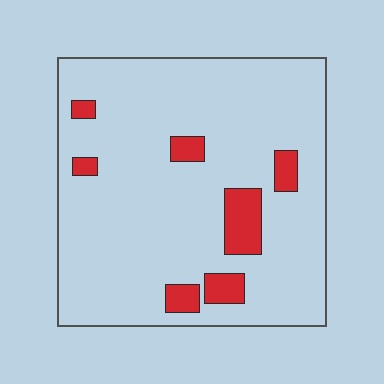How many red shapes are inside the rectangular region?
7.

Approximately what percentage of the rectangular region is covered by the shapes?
Approximately 10%.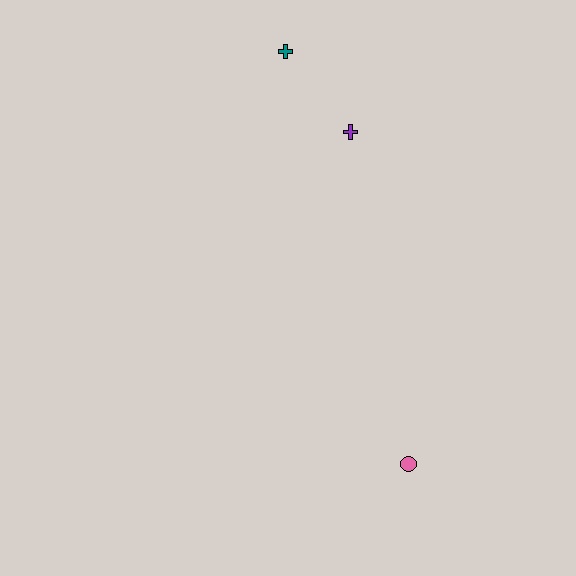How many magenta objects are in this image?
There are no magenta objects.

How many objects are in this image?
There are 3 objects.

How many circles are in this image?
There is 1 circle.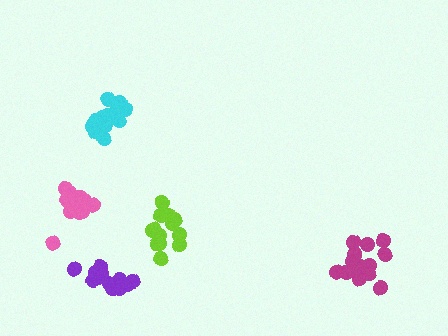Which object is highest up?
The cyan cluster is topmost.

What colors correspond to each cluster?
The clusters are colored: cyan, purple, lime, pink, magenta.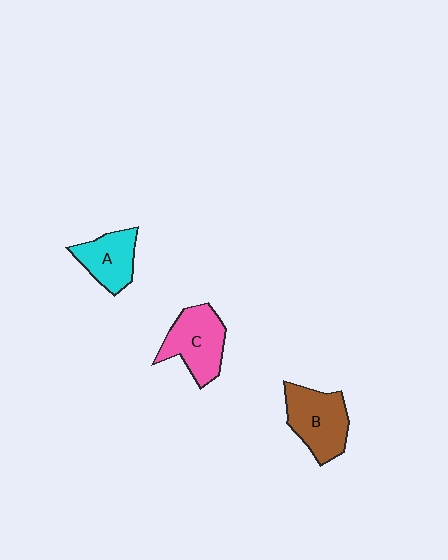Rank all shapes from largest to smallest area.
From largest to smallest: B (brown), C (pink), A (cyan).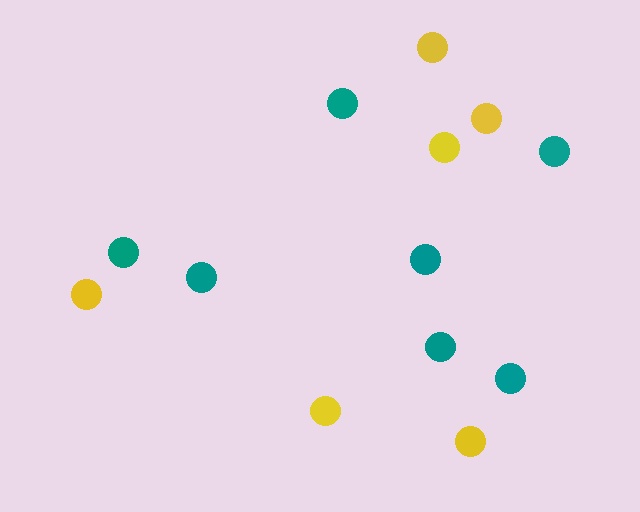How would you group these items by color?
There are 2 groups: one group of yellow circles (6) and one group of teal circles (7).